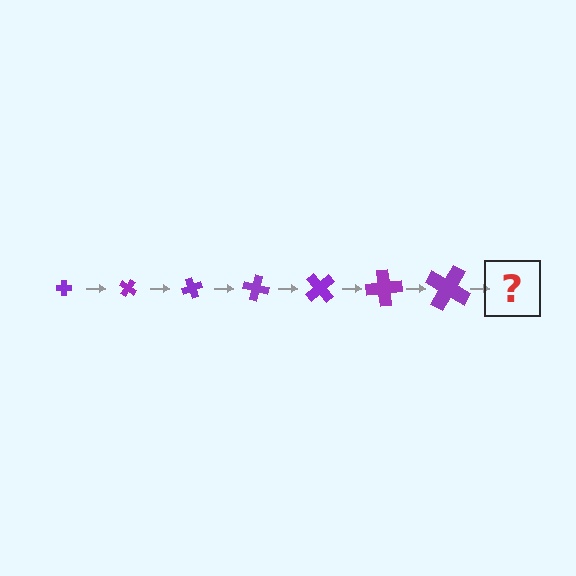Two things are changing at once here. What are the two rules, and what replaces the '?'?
The two rules are that the cross grows larger each step and it rotates 35 degrees each step. The '?' should be a cross, larger than the previous one and rotated 245 degrees from the start.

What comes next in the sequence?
The next element should be a cross, larger than the previous one and rotated 245 degrees from the start.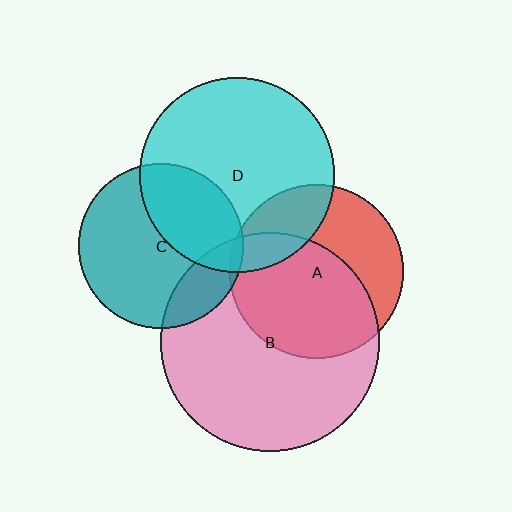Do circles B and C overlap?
Yes.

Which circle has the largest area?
Circle B (pink).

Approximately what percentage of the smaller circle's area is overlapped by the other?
Approximately 20%.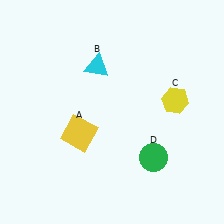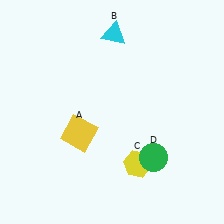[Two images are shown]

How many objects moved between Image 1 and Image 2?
2 objects moved between the two images.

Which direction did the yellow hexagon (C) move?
The yellow hexagon (C) moved down.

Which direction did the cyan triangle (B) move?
The cyan triangle (B) moved up.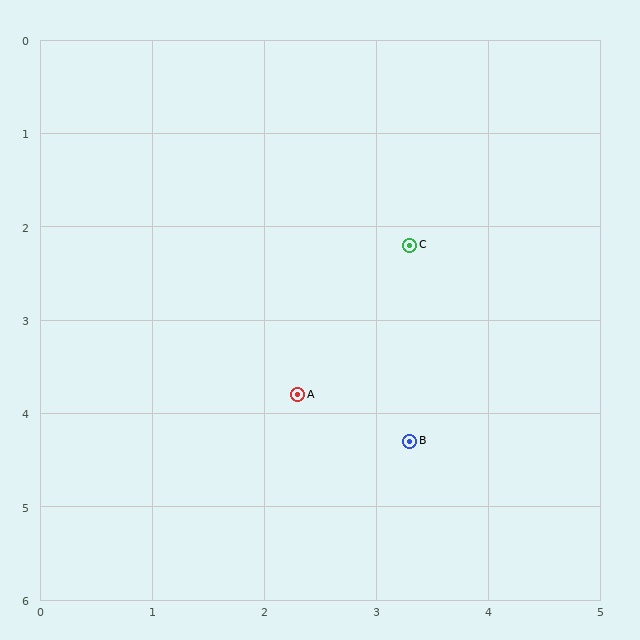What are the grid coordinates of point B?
Point B is at approximately (3.3, 4.3).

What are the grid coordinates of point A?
Point A is at approximately (2.3, 3.8).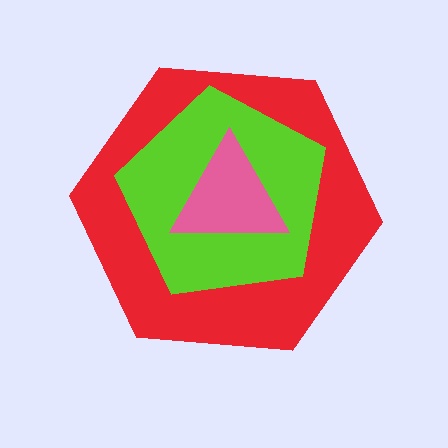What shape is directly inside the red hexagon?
The lime pentagon.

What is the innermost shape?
The pink triangle.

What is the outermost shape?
The red hexagon.